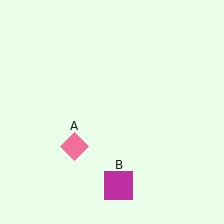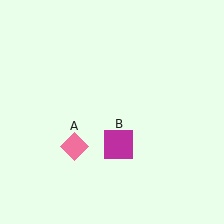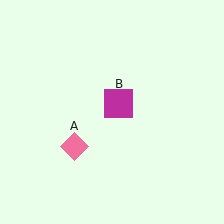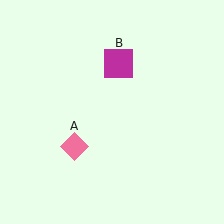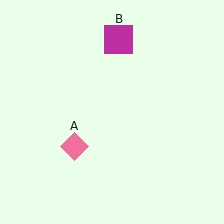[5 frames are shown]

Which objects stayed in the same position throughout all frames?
Pink diamond (object A) remained stationary.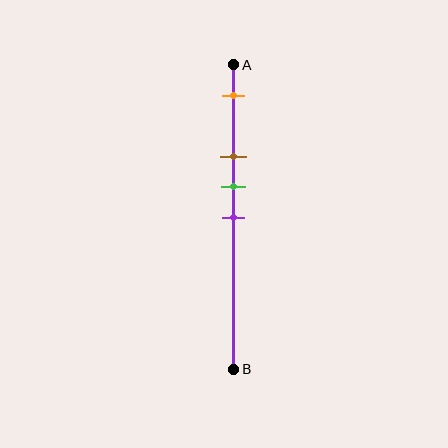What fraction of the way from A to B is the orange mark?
The orange mark is approximately 10% (0.1) of the way from A to B.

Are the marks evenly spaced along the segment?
No, the marks are not evenly spaced.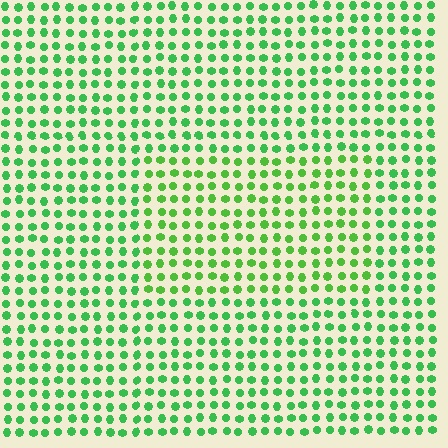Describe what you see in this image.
The image is filled with small green elements in a uniform arrangement. A rectangle-shaped region is visible where the elements are tinted to a slightly different hue, forming a subtle color boundary.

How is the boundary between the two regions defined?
The boundary is defined purely by a slight shift in hue (about 20 degrees). Spacing, size, and orientation are identical on both sides.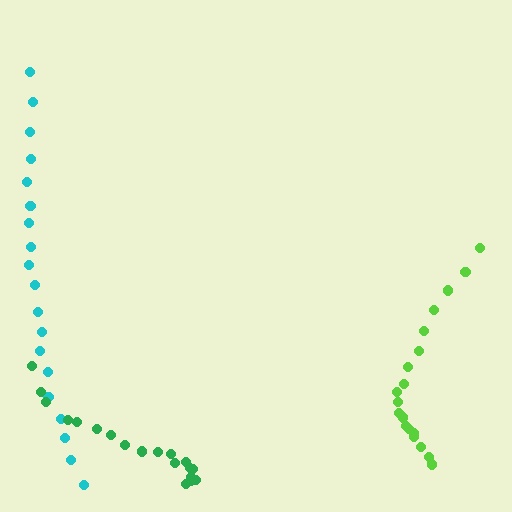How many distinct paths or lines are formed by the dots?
There are 3 distinct paths.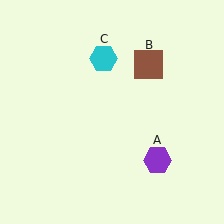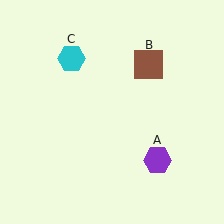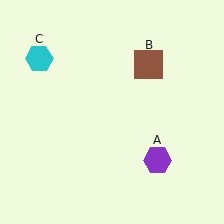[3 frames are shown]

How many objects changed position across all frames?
1 object changed position: cyan hexagon (object C).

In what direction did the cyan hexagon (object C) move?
The cyan hexagon (object C) moved left.